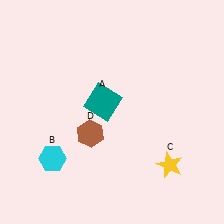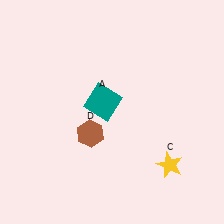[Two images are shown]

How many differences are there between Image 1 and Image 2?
There is 1 difference between the two images.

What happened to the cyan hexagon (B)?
The cyan hexagon (B) was removed in Image 2. It was in the bottom-left area of Image 1.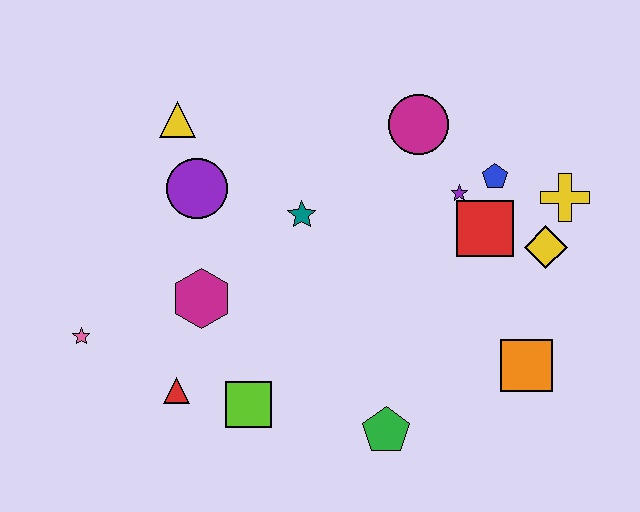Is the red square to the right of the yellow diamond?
No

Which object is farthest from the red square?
The pink star is farthest from the red square.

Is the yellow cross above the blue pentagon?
No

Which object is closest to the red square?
The purple star is closest to the red square.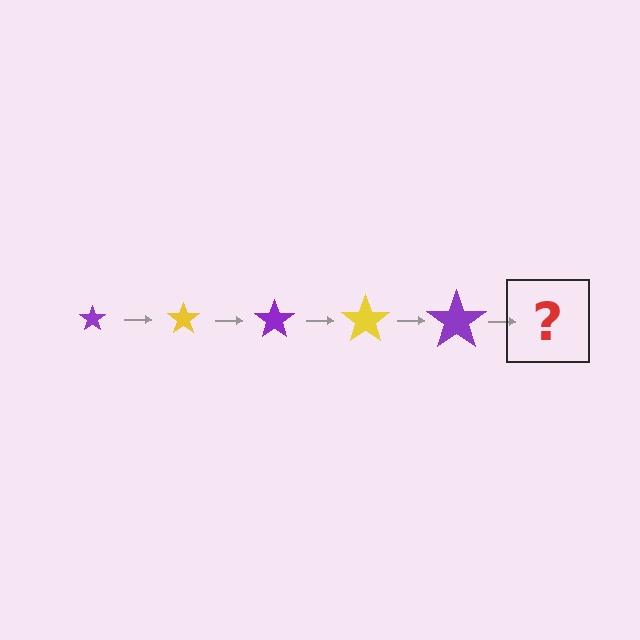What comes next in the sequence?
The next element should be a yellow star, larger than the previous one.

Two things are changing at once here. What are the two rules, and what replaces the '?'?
The two rules are that the star grows larger each step and the color cycles through purple and yellow. The '?' should be a yellow star, larger than the previous one.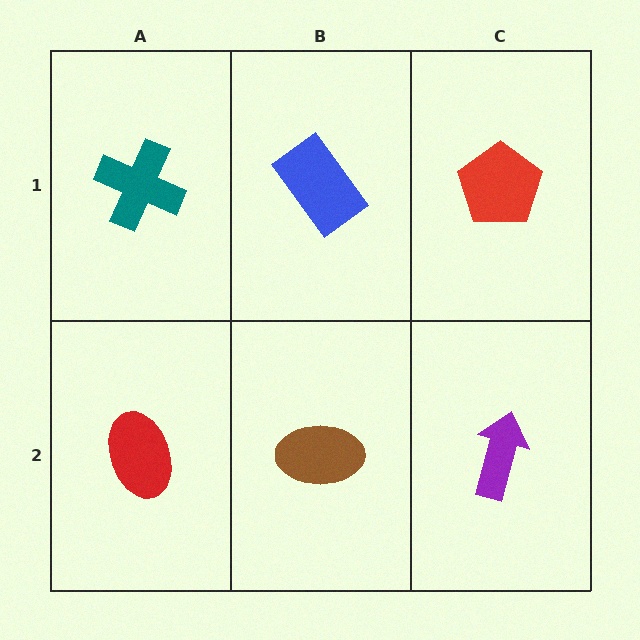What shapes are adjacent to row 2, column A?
A teal cross (row 1, column A), a brown ellipse (row 2, column B).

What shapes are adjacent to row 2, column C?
A red pentagon (row 1, column C), a brown ellipse (row 2, column B).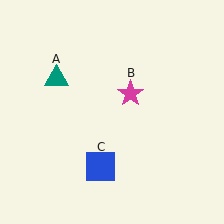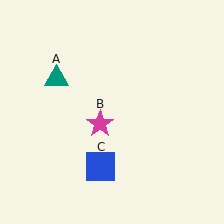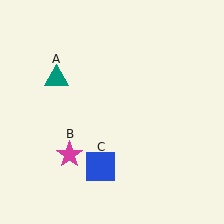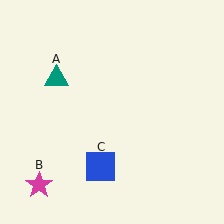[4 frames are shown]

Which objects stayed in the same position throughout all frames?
Teal triangle (object A) and blue square (object C) remained stationary.